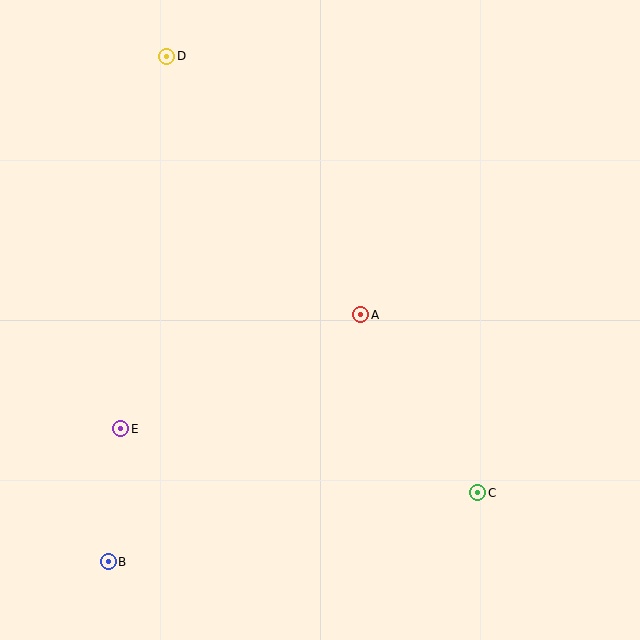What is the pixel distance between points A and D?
The distance between A and D is 323 pixels.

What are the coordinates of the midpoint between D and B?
The midpoint between D and B is at (137, 309).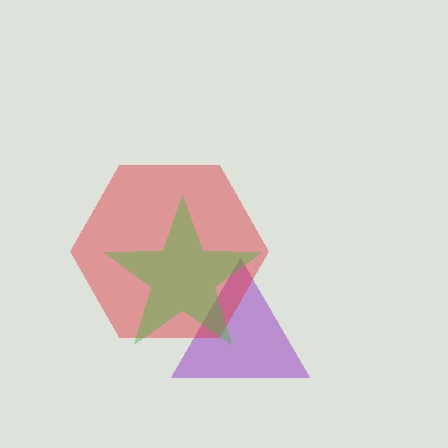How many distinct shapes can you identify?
There are 3 distinct shapes: a purple triangle, a red hexagon, a green star.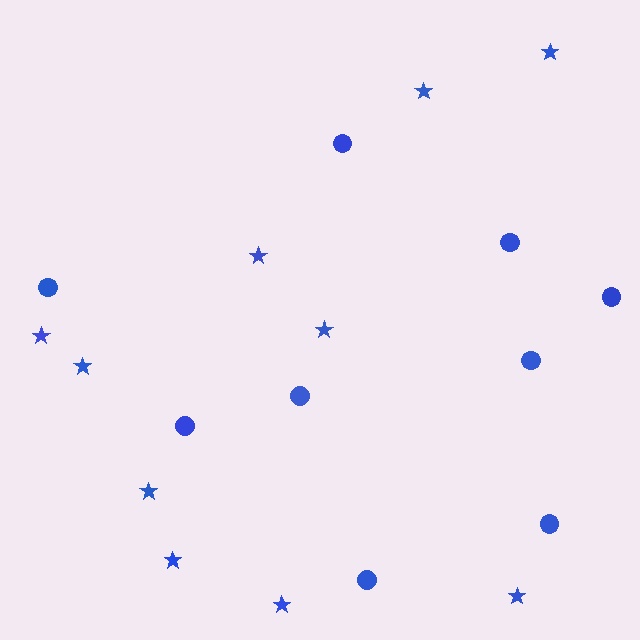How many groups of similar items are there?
There are 2 groups: one group of stars (10) and one group of circles (9).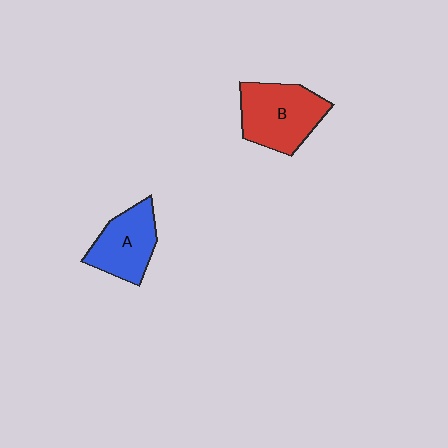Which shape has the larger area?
Shape B (red).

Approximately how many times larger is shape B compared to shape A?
Approximately 1.2 times.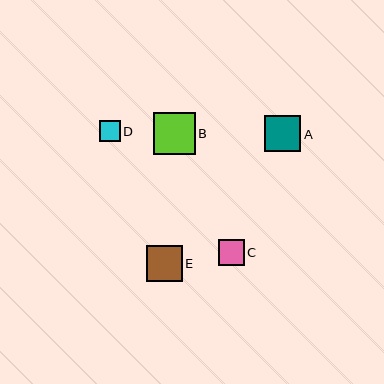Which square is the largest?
Square B is the largest with a size of approximately 42 pixels.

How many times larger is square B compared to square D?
Square B is approximately 2.0 times the size of square D.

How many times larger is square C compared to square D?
Square C is approximately 1.2 times the size of square D.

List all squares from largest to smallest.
From largest to smallest: B, A, E, C, D.